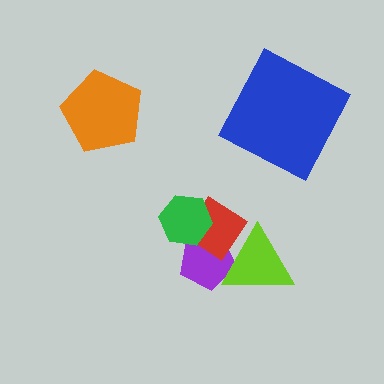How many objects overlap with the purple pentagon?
3 objects overlap with the purple pentagon.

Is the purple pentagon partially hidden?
Yes, it is partially covered by another shape.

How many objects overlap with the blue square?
0 objects overlap with the blue square.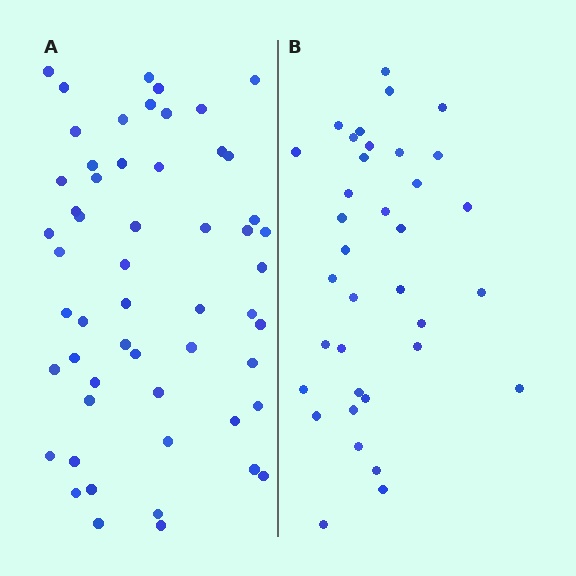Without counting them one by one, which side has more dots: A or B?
Region A (the left region) has more dots.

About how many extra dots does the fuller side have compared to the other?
Region A has approximately 20 more dots than region B.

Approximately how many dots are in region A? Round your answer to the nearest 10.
About 60 dots. (The exact count is 55, which rounds to 60.)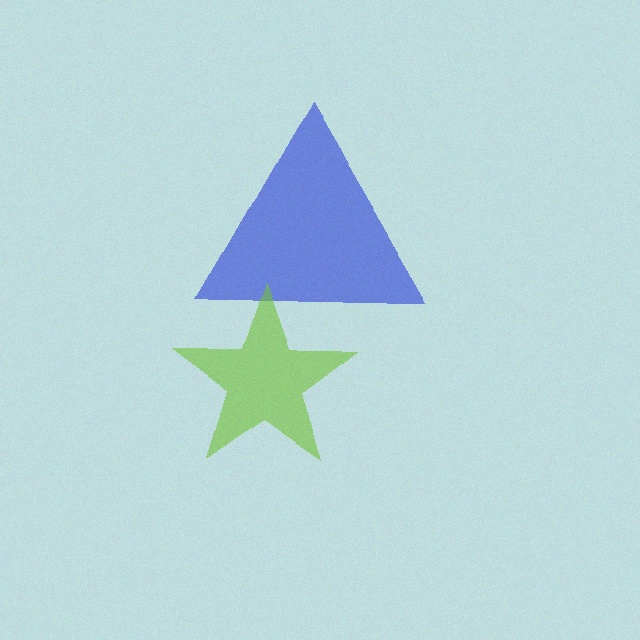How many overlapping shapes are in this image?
There are 2 overlapping shapes in the image.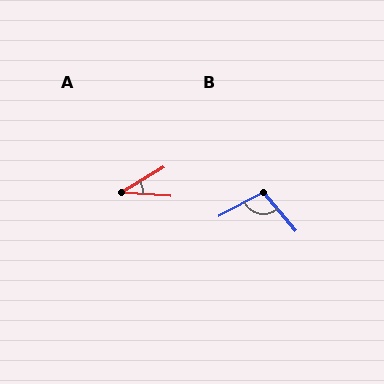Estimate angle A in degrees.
Approximately 35 degrees.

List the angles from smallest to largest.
A (35°), B (102°).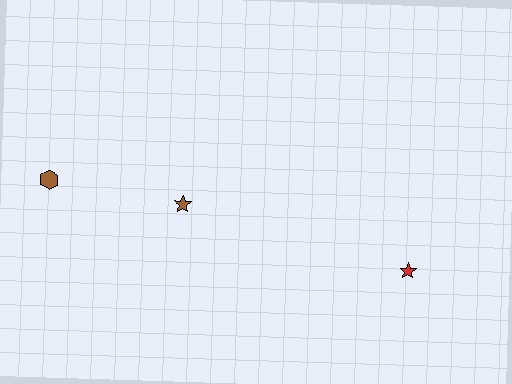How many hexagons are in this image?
There is 1 hexagon.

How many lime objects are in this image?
There are no lime objects.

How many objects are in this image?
There are 3 objects.